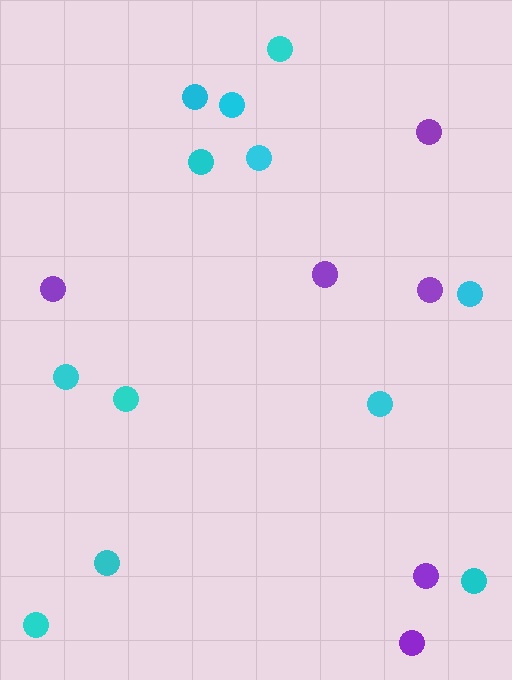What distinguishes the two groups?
There are 2 groups: one group of cyan circles (12) and one group of purple circles (6).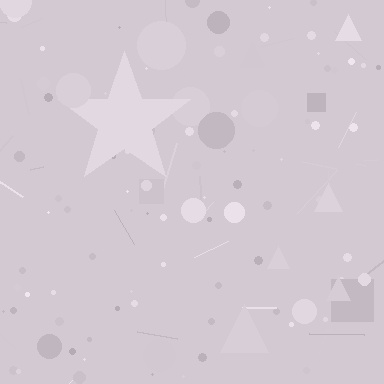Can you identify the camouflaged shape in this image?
The camouflaged shape is a star.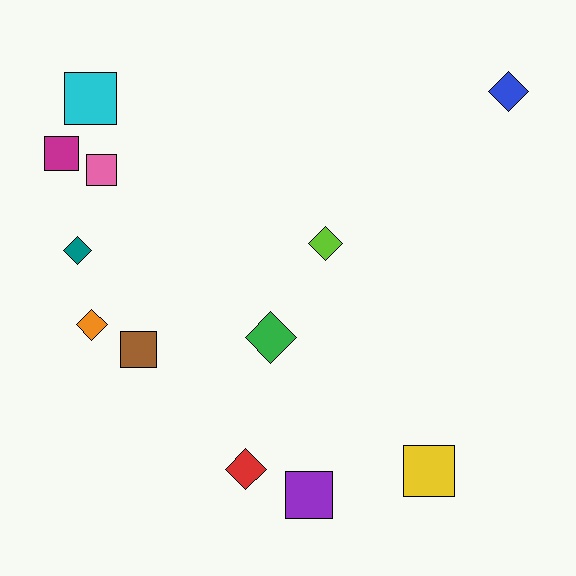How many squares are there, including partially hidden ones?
There are 6 squares.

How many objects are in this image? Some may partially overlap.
There are 12 objects.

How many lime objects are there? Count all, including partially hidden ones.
There is 1 lime object.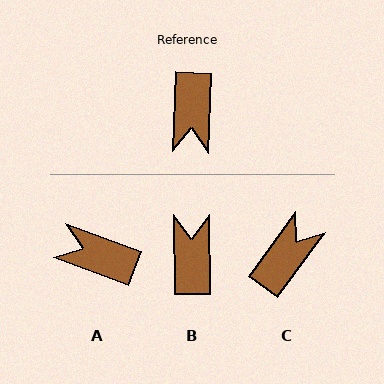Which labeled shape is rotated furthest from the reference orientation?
B, about 177 degrees away.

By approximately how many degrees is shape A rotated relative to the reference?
Approximately 108 degrees clockwise.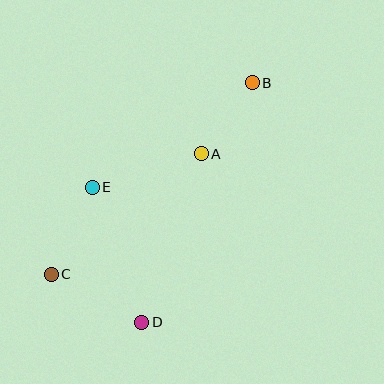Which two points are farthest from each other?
Points B and C are farthest from each other.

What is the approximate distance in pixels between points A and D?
The distance between A and D is approximately 179 pixels.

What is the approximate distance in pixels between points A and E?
The distance between A and E is approximately 114 pixels.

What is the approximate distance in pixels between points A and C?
The distance between A and C is approximately 192 pixels.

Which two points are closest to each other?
Points A and B are closest to each other.